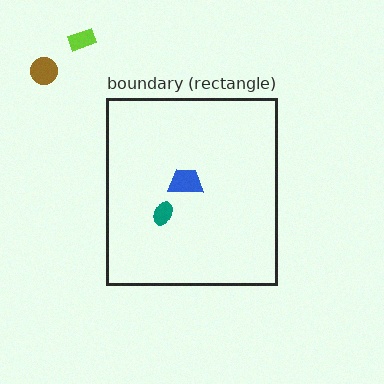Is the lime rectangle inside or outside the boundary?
Outside.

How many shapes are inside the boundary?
2 inside, 2 outside.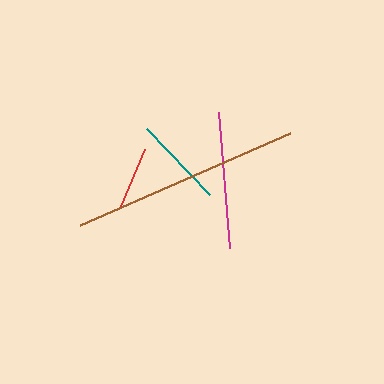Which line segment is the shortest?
The red line is the shortest at approximately 62 pixels.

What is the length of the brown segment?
The brown segment is approximately 229 pixels long.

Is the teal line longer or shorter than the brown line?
The brown line is longer than the teal line.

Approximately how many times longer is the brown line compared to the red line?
The brown line is approximately 3.7 times the length of the red line.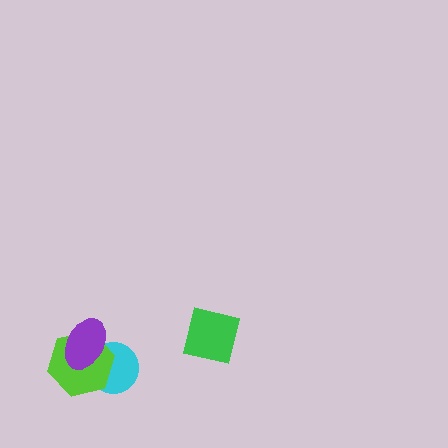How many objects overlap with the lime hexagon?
2 objects overlap with the lime hexagon.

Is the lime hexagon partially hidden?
Yes, it is partially covered by another shape.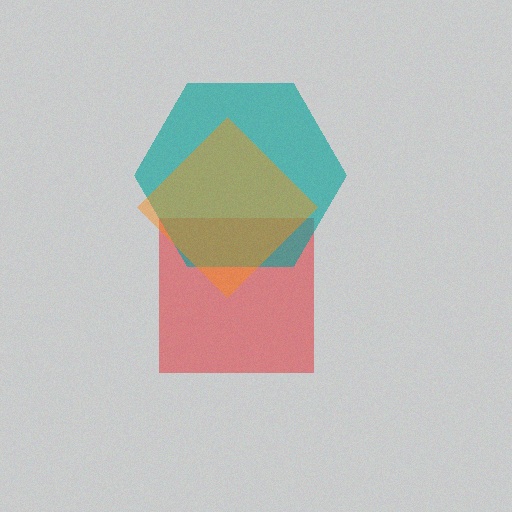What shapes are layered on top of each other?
The layered shapes are: a red square, a teal hexagon, an orange diamond.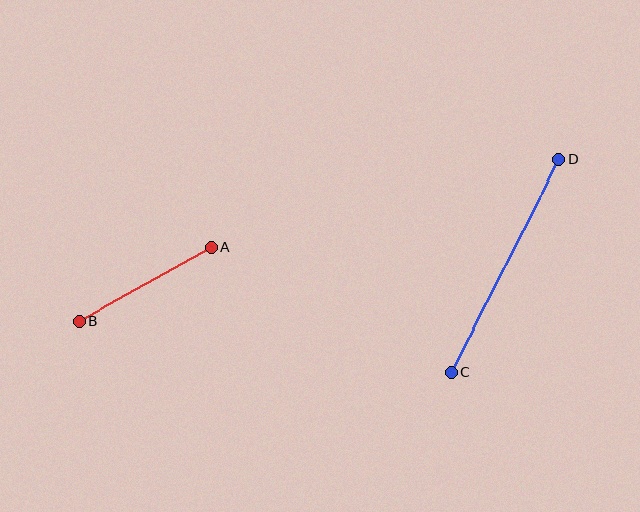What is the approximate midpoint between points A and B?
The midpoint is at approximately (145, 284) pixels.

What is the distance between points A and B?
The distance is approximately 151 pixels.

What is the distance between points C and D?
The distance is approximately 239 pixels.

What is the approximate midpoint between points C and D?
The midpoint is at approximately (505, 266) pixels.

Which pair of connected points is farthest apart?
Points C and D are farthest apart.